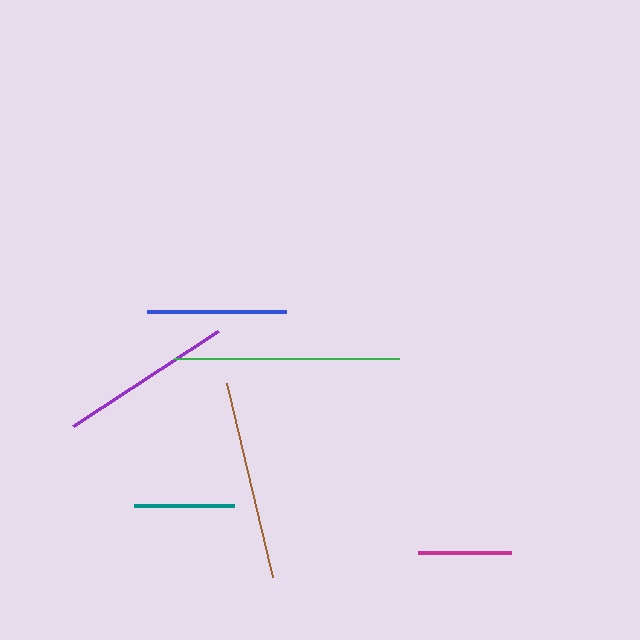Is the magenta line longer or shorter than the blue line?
The blue line is longer than the magenta line.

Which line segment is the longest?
The green line is the longest at approximately 225 pixels.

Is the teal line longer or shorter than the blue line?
The blue line is longer than the teal line.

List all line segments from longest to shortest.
From longest to shortest: green, brown, purple, blue, teal, magenta.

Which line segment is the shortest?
The magenta line is the shortest at approximately 93 pixels.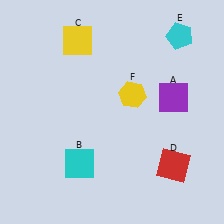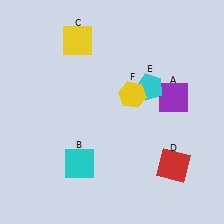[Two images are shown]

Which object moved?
The cyan pentagon (E) moved down.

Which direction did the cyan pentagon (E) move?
The cyan pentagon (E) moved down.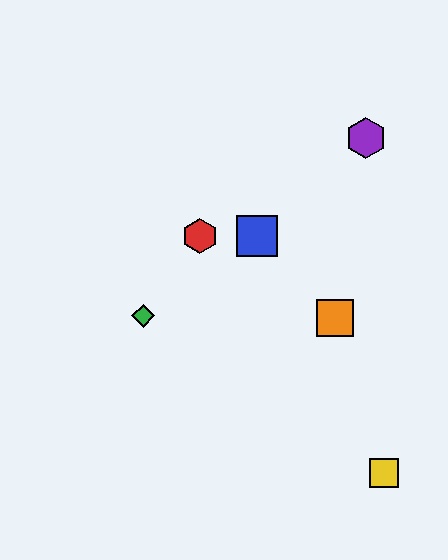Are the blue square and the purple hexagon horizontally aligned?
No, the blue square is at y≈236 and the purple hexagon is at y≈138.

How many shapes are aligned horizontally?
2 shapes (the red hexagon, the blue square) are aligned horizontally.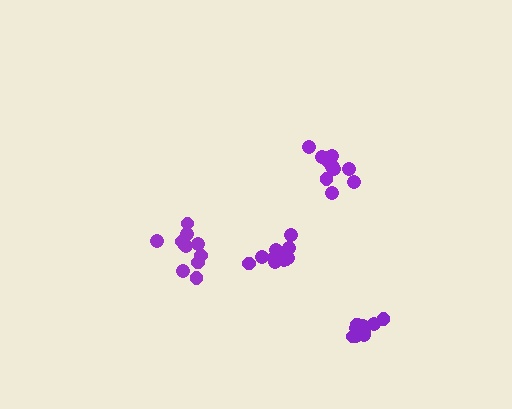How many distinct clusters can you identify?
There are 4 distinct clusters.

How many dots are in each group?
Group 1: 12 dots, Group 2: 15 dots, Group 3: 12 dots, Group 4: 12 dots (51 total).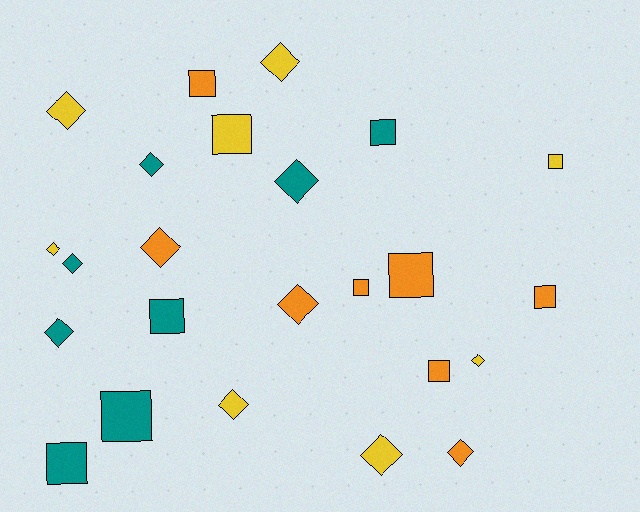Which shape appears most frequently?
Diamond, with 13 objects.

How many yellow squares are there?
There are 2 yellow squares.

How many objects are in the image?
There are 24 objects.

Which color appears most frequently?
Orange, with 8 objects.